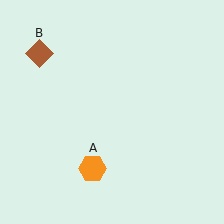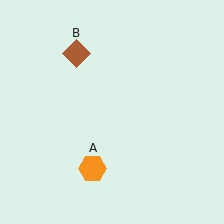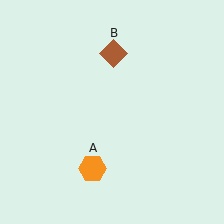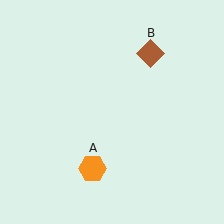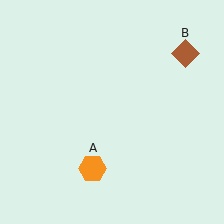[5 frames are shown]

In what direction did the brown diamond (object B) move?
The brown diamond (object B) moved right.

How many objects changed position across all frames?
1 object changed position: brown diamond (object B).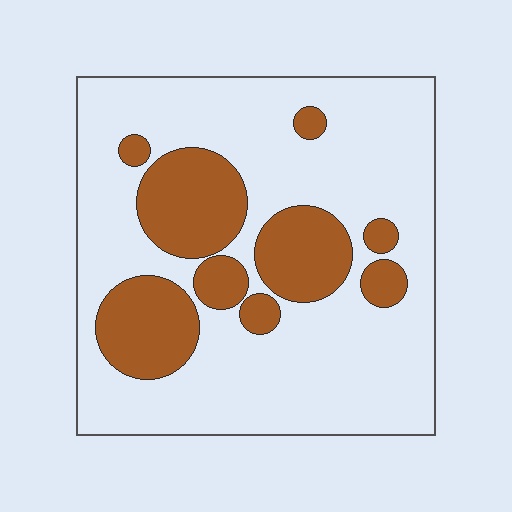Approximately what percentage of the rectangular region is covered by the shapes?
Approximately 25%.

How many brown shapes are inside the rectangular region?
9.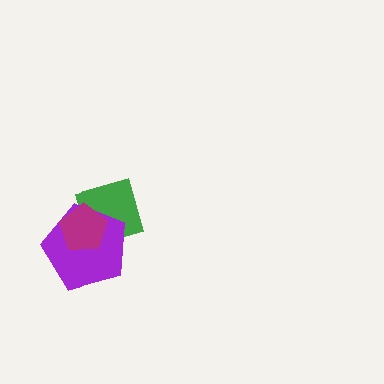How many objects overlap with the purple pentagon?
2 objects overlap with the purple pentagon.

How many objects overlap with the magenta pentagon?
2 objects overlap with the magenta pentagon.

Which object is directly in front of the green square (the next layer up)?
The purple pentagon is directly in front of the green square.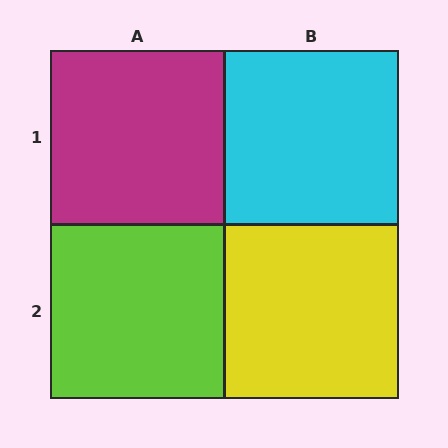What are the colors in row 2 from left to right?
Lime, yellow.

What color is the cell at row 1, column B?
Cyan.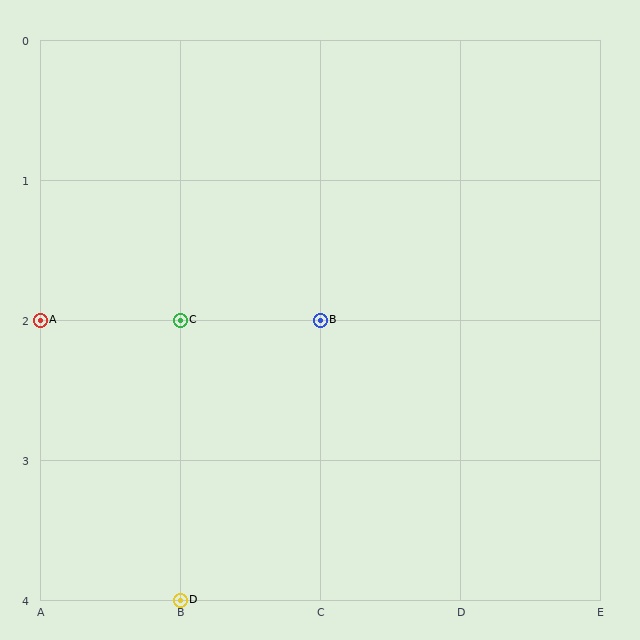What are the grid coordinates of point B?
Point B is at grid coordinates (C, 2).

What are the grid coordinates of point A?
Point A is at grid coordinates (A, 2).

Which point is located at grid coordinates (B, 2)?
Point C is at (B, 2).